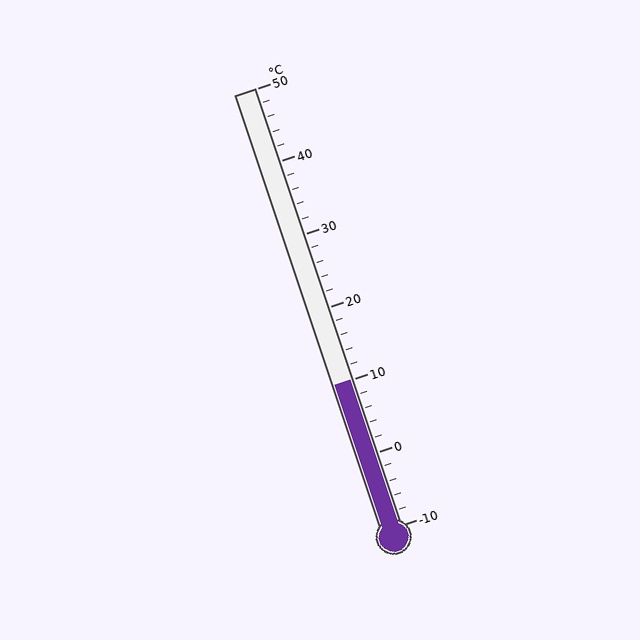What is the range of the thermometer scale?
The thermometer scale ranges from -10°C to 50°C.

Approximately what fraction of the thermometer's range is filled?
The thermometer is filled to approximately 35% of its range.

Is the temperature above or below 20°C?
The temperature is below 20°C.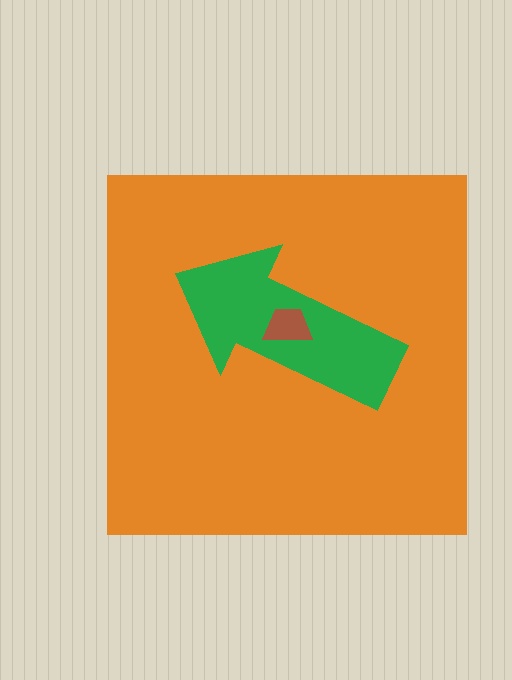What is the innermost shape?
The brown trapezoid.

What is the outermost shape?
The orange square.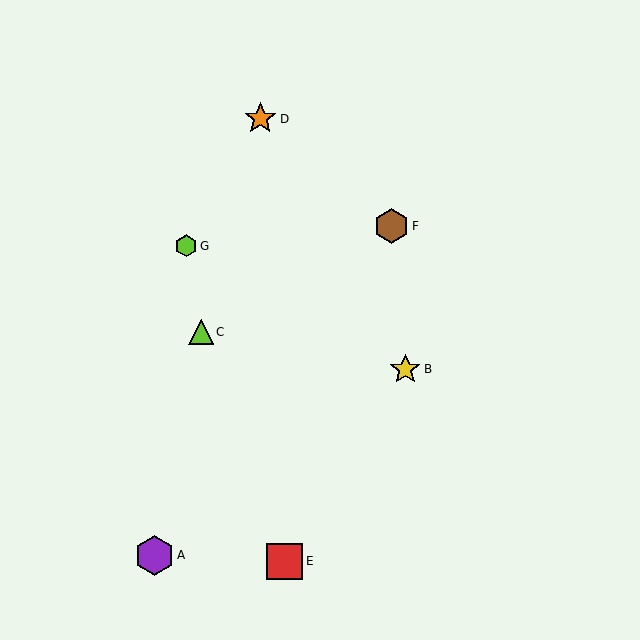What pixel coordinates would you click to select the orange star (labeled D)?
Click at (260, 119) to select the orange star D.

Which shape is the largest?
The purple hexagon (labeled A) is the largest.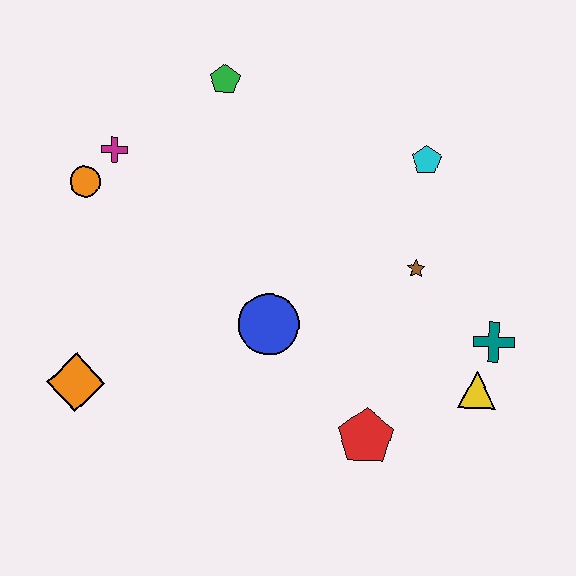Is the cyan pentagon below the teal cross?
No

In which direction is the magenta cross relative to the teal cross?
The magenta cross is to the left of the teal cross.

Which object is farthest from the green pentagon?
The yellow triangle is farthest from the green pentagon.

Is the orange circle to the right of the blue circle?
No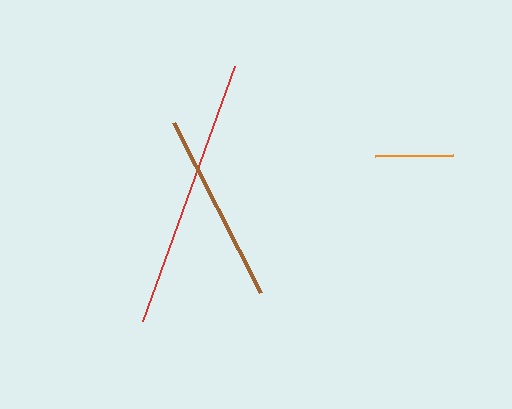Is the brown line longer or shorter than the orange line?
The brown line is longer than the orange line.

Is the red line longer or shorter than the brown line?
The red line is longer than the brown line.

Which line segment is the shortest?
The orange line is the shortest at approximately 78 pixels.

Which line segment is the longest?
The red line is the longest at approximately 271 pixels.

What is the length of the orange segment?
The orange segment is approximately 78 pixels long.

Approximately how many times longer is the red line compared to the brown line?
The red line is approximately 1.4 times the length of the brown line.